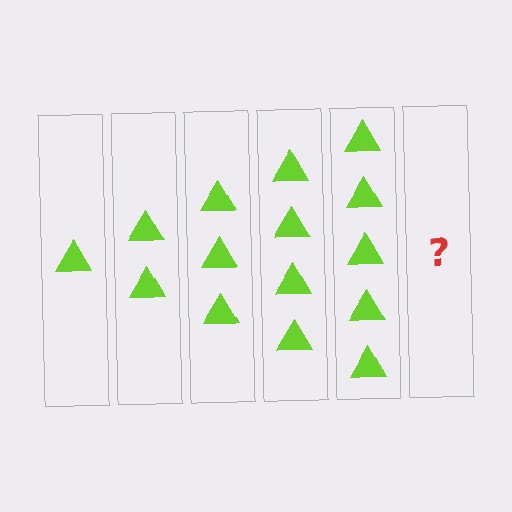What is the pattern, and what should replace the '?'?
The pattern is that each step adds one more triangle. The '?' should be 6 triangles.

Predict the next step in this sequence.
The next step is 6 triangles.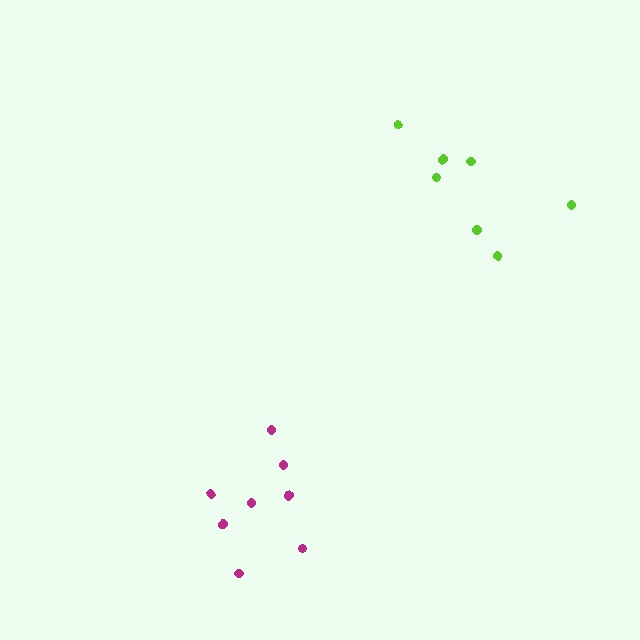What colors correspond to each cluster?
The clusters are colored: lime, magenta.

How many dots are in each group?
Group 1: 7 dots, Group 2: 8 dots (15 total).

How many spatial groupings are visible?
There are 2 spatial groupings.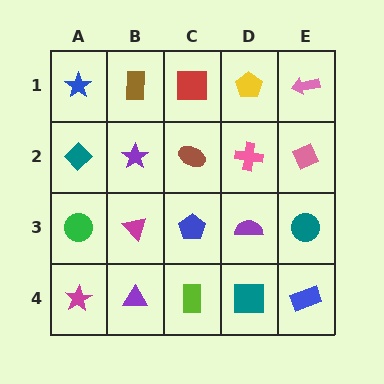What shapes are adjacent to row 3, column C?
A brown ellipse (row 2, column C), a lime rectangle (row 4, column C), a magenta triangle (row 3, column B), a purple semicircle (row 3, column D).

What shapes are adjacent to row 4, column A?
A green circle (row 3, column A), a purple triangle (row 4, column B).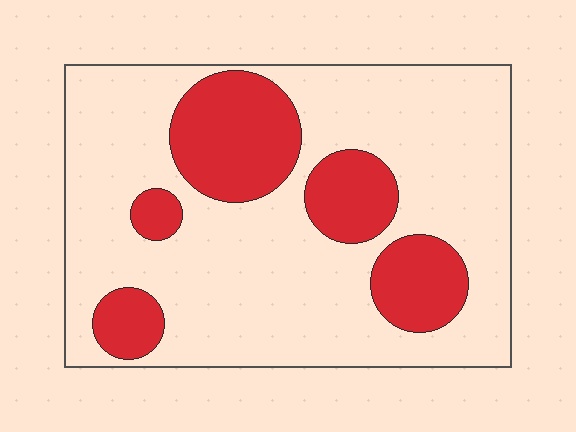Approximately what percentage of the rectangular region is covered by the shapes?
Approximately 25%.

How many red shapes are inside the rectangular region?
5.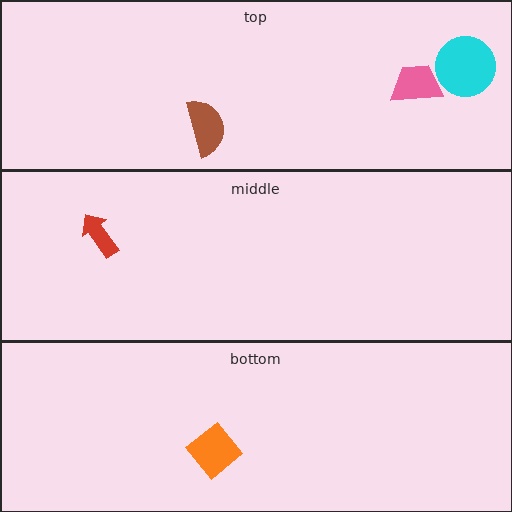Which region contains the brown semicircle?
The top region.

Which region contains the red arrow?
The middle region.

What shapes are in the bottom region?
The orange diamond.